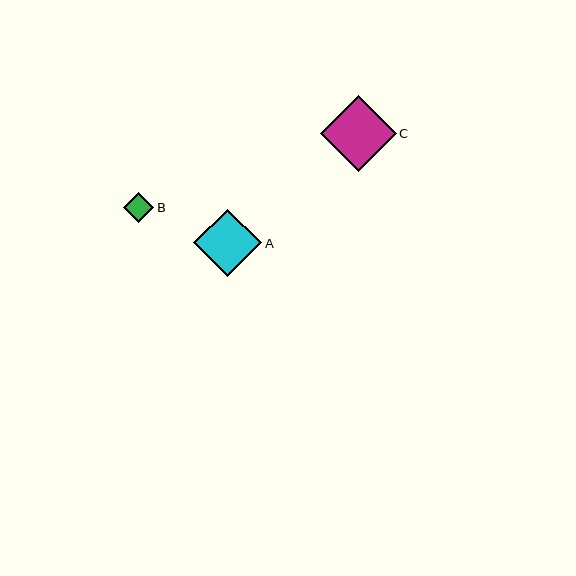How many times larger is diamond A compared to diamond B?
Diamond A is approximately 2.2 times the size of diamond B.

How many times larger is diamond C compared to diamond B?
Diamond C is approximately 2.5 times the size of diamond B.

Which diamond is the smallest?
Diamond B is the smallest with a size of approximately 30 pixels.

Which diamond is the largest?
Diamond C is the largest with a size of approximately 76 pixels.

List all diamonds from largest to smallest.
From largest to smallest: C, A, B.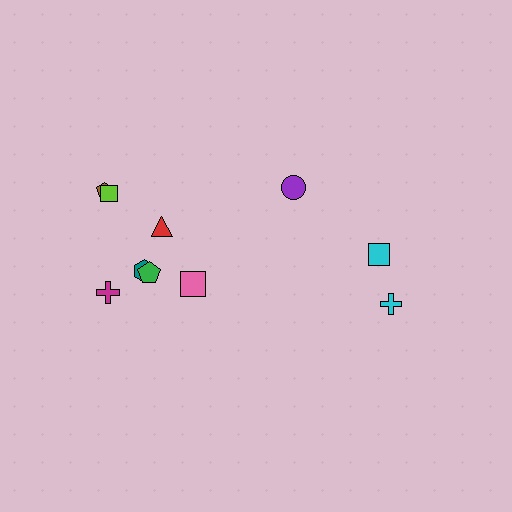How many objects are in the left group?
There are 7 objects.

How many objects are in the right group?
There are 3 objects.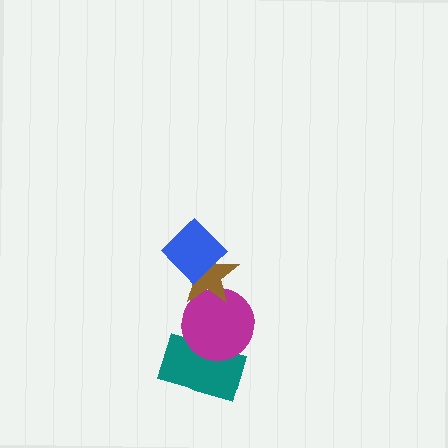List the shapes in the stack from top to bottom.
From top to bottom: the blue diamond, the brown star, the magenta circle, the teal rectangle.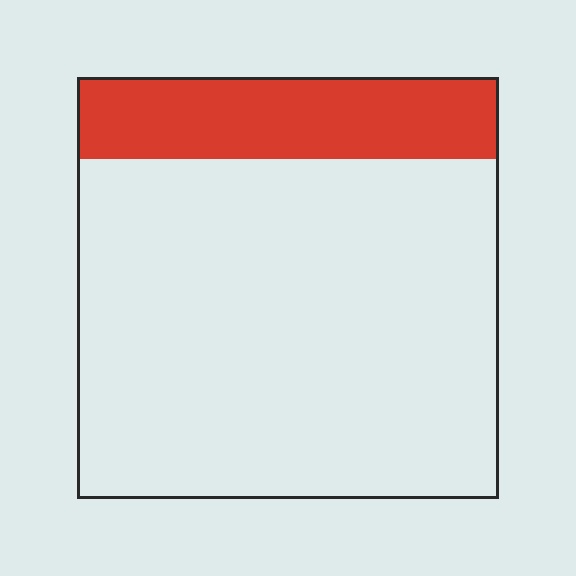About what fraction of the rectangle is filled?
About one fifth (1/5).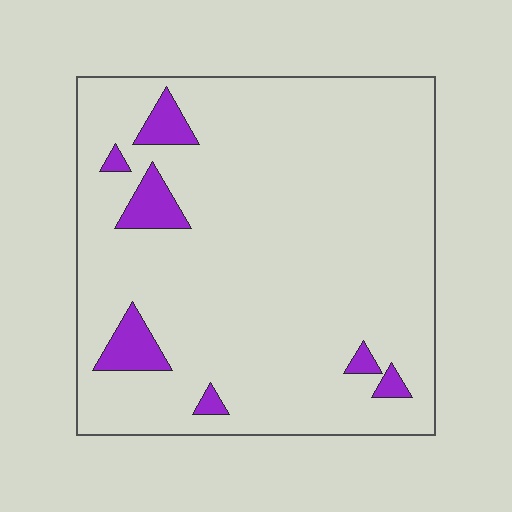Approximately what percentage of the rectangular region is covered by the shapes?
Approximately 10%.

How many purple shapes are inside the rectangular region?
7.